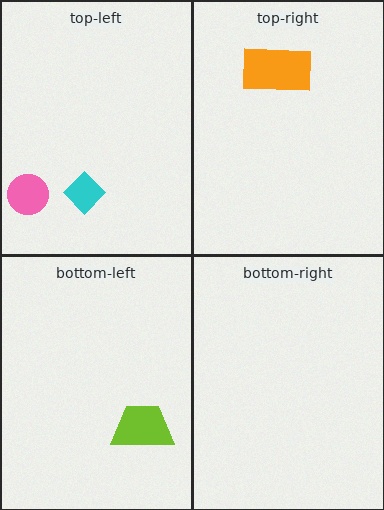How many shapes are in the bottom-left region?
1.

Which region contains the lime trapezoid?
The bottom-left region.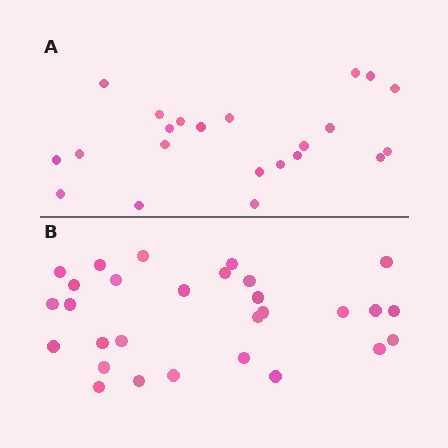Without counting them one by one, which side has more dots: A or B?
Region B (the bottom region) has more dots.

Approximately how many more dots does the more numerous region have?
Region B has roughly 8 or so more dots than region A.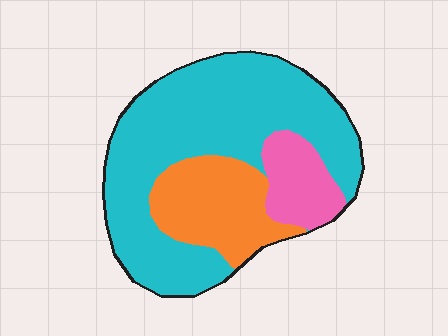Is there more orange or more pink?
Orange.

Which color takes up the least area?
Pink, at roughly 15%.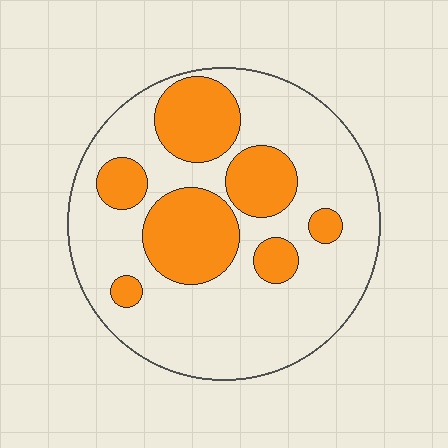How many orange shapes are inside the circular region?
7.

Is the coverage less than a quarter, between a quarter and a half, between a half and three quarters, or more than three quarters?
Between a quarter and a half.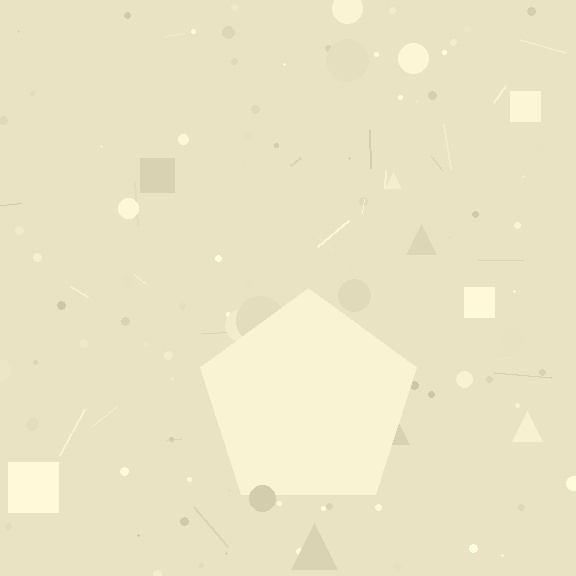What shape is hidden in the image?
A pentagon is hidden in the image.